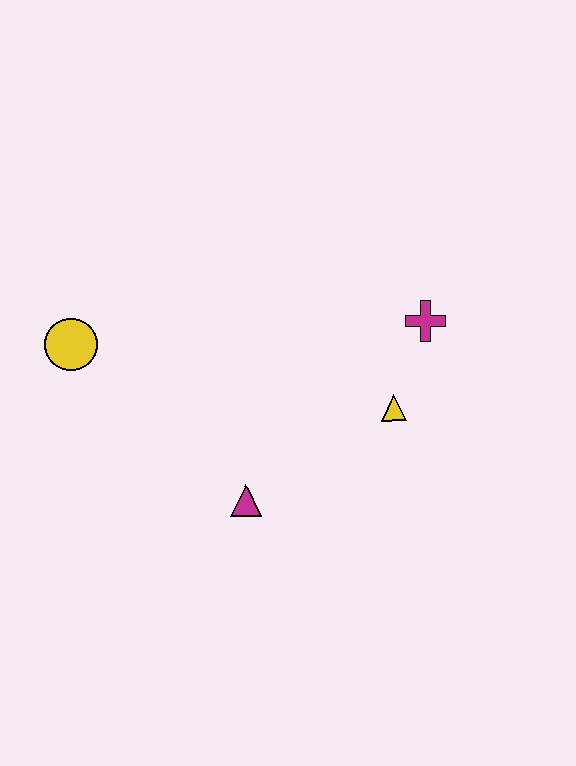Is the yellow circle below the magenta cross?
Yes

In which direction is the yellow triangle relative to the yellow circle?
The yellow triangle is to the right of the yellow circle.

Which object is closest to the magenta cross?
The yellow triangle is closest to the magenta cross.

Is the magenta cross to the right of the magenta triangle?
Yes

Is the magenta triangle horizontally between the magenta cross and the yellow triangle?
No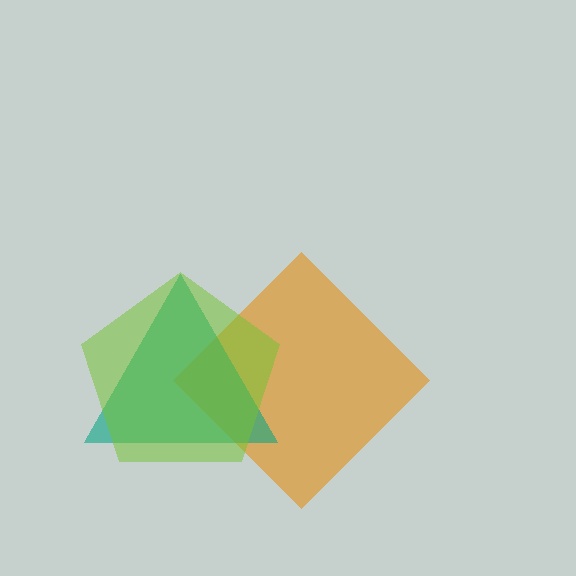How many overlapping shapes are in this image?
There are 3 overlapping shapes in the image.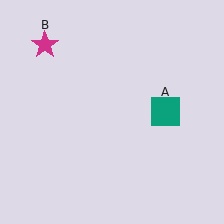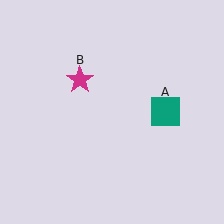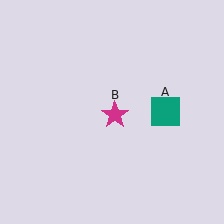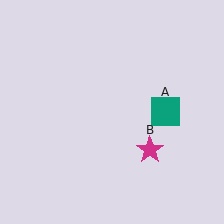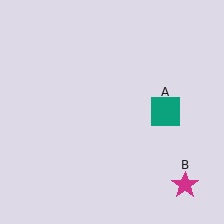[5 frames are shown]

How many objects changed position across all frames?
1 object changed position: magenta star (object B).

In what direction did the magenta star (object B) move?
The magenta star (object B) moved down and to the right.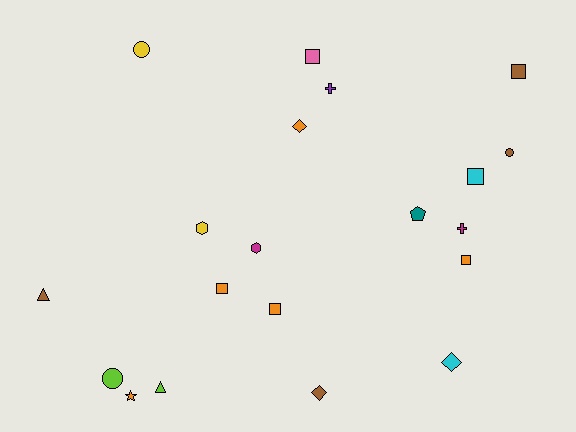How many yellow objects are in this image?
There are 2 yellow objects.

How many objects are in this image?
There are 20 objects.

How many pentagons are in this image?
There is 1 pentagon.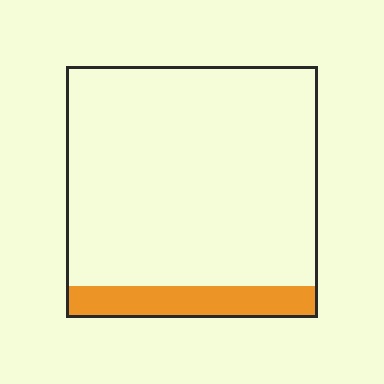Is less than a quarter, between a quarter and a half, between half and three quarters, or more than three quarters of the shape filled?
Less than a quarter.